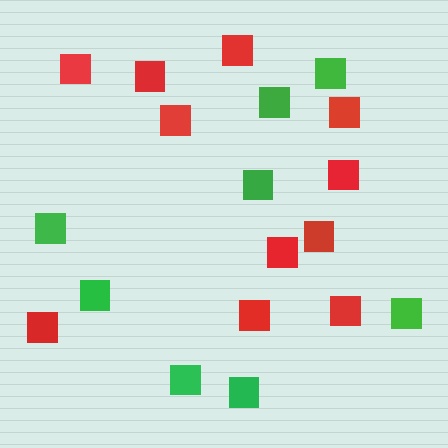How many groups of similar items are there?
There are 2 groups: one group of green squares (8) and one group of red squares (11).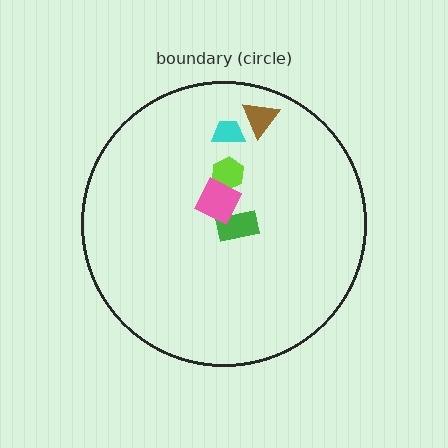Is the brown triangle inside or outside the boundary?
Inside.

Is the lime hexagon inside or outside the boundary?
Inside.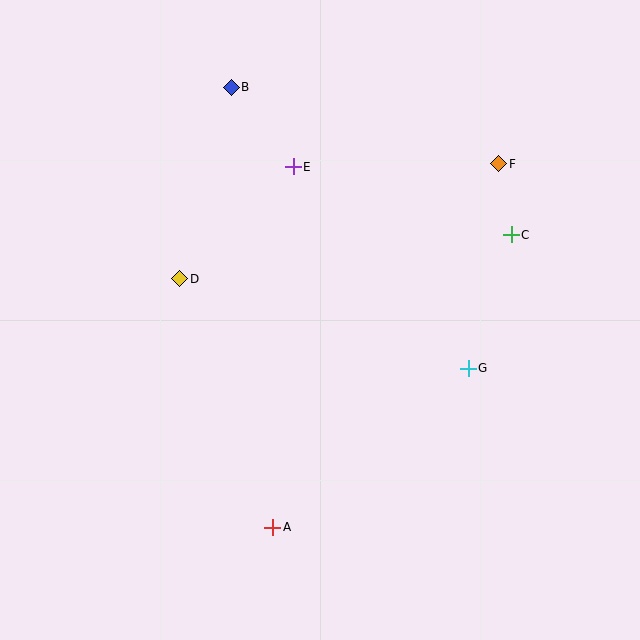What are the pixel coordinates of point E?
Point E is at (293, 167).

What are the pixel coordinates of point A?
Point A is at (273, 527).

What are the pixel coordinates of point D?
Point D is at (180, 279).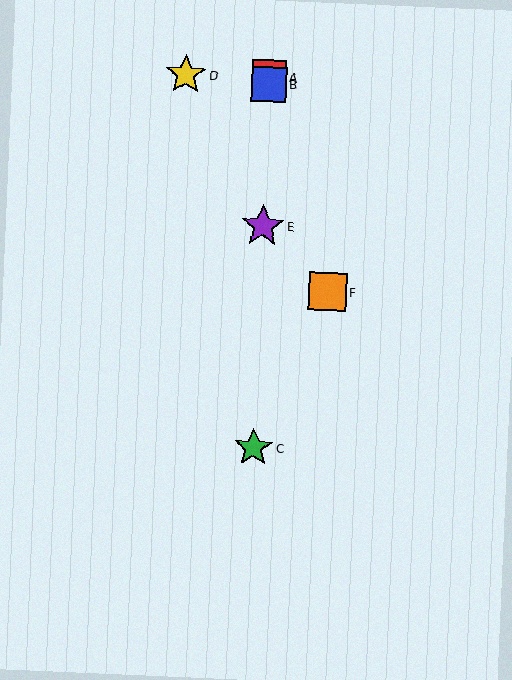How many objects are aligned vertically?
4 objects (A, B, C, E) are aligned vertically.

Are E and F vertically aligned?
No, E is at x≈263 and F is at x≈328.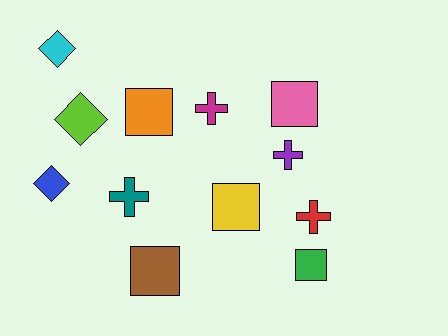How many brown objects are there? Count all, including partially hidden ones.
There is 1 brown object.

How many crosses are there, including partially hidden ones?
There are 4 crosses.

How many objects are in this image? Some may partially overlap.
There are 12 objects.